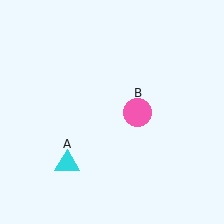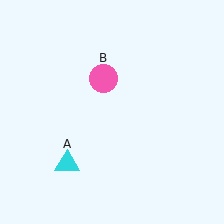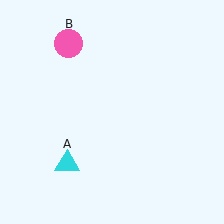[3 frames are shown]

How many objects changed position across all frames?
1 object changed position: pink circle (object B).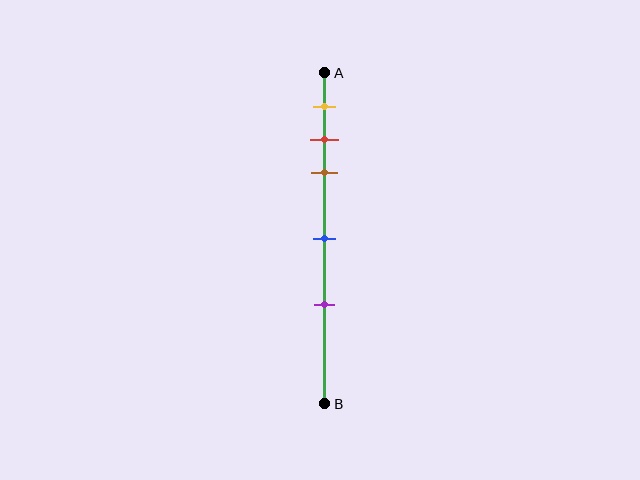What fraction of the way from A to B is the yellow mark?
The yellow mark is approximately 10% (0.1) of the way from A to B.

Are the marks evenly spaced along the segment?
No, the marks are not evenly spaced.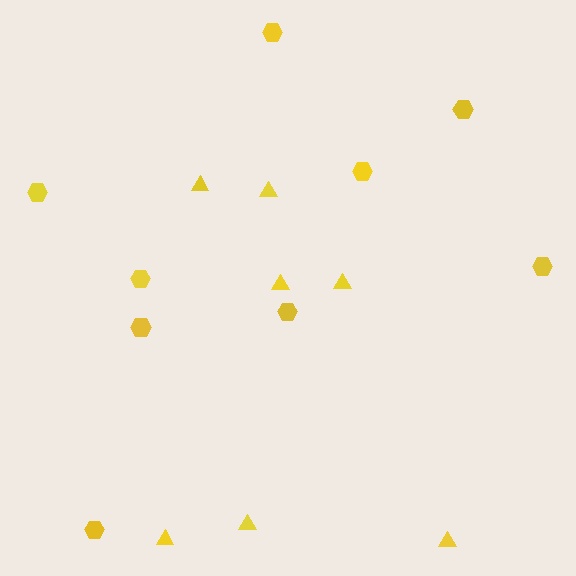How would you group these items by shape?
There are 2 groups: one group of triangles (7) and one group of hexagons (9).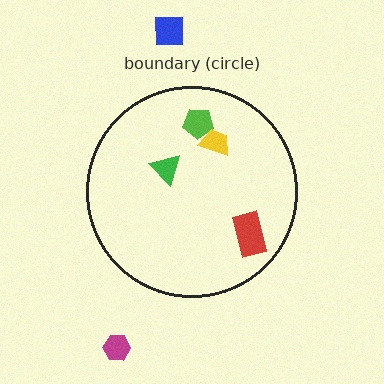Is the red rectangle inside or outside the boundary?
Inside.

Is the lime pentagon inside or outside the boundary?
Inside.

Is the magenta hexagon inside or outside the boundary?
Outside.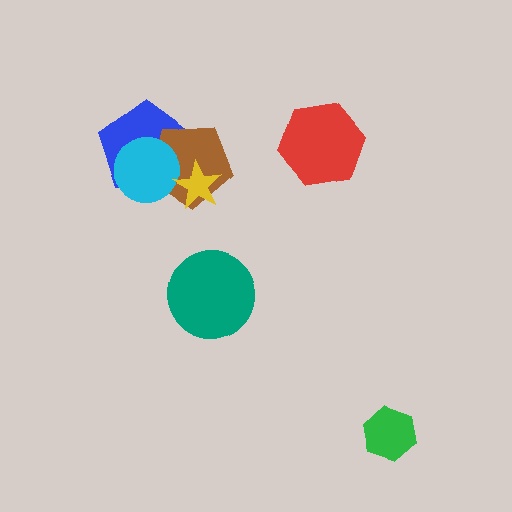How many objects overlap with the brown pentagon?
3 objects overlap with the brown pentagon.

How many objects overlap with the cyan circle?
2 objects overlap with the cyan circle.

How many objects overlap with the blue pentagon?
3 objects overlap with the blue pentagon.